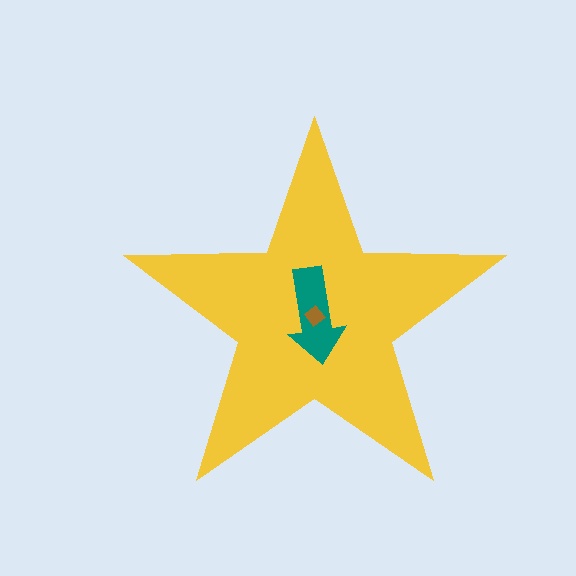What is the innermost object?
The brown diamond.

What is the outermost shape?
The yellow star.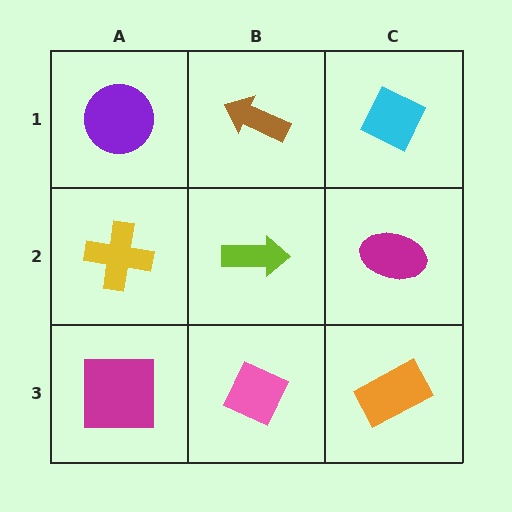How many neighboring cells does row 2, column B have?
4.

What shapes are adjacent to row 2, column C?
A cyan diamond (row 1, column C), an orange rectangle (row 3, column C), a lime arrow (row 2, column B).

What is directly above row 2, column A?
A purple circle.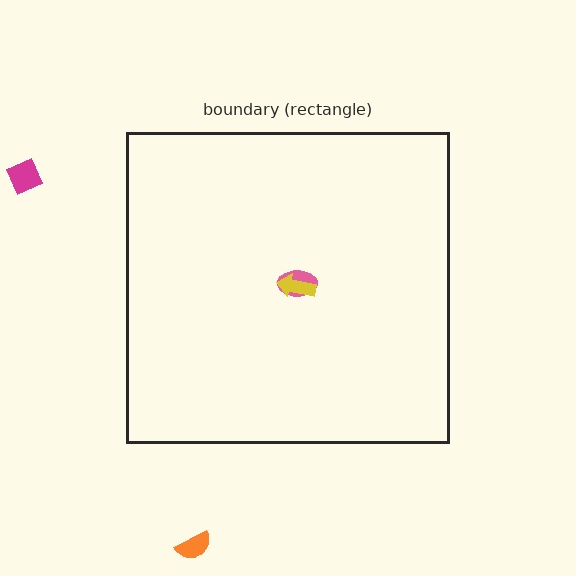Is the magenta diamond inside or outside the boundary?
Outside.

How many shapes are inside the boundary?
2 inside, 2 outside.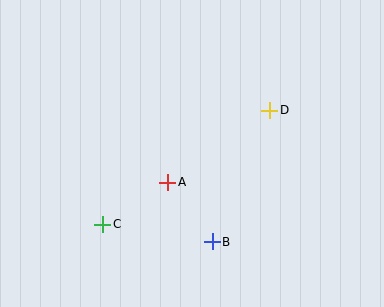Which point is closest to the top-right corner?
Point D is closest to the top-right corner.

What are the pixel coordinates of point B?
Point B is at (212, 242).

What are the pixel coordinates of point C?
Point C is at (103, 224).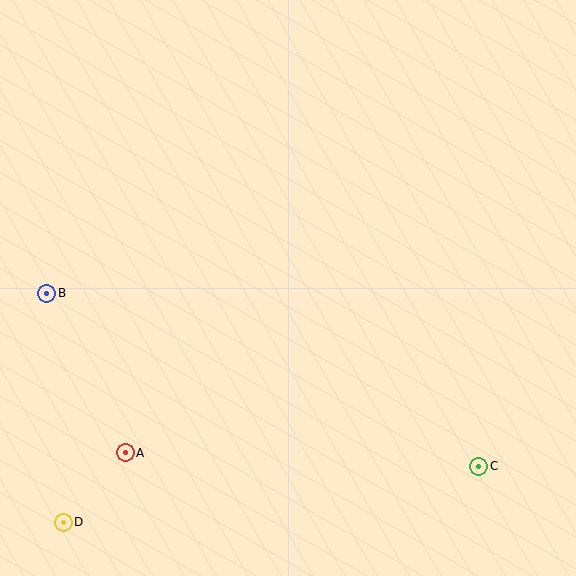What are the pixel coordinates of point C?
Point C is at (479, 466).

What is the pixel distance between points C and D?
The distance between C and D is 419 pixels.